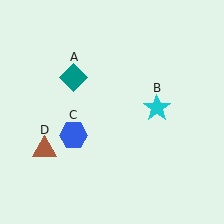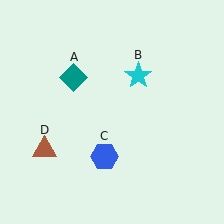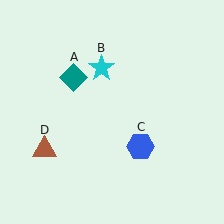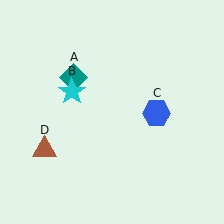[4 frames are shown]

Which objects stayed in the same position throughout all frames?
Teal diamond (object A) and brown triangle (object D) remained stationary.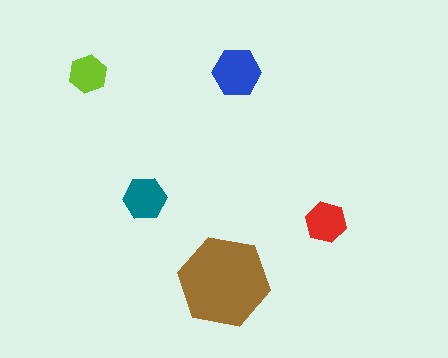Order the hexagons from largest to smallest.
the brown one, the blue one, the teal one, the red one, the lime one.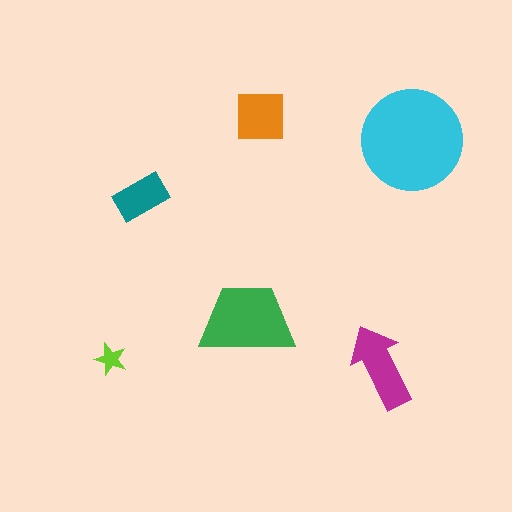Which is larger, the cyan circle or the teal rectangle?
The cyan circle.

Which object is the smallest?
The lime star.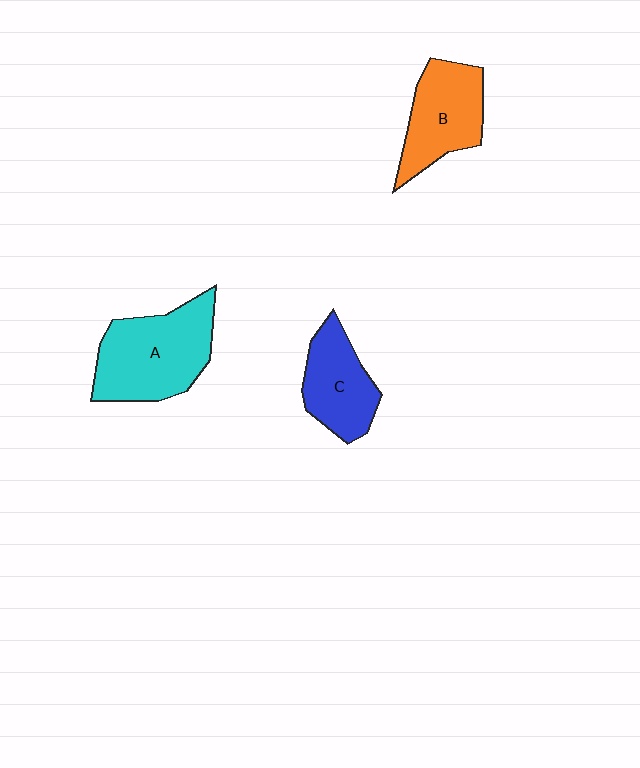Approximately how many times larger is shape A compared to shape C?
Approximately 1.5 times.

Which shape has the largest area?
Shape A (cyan).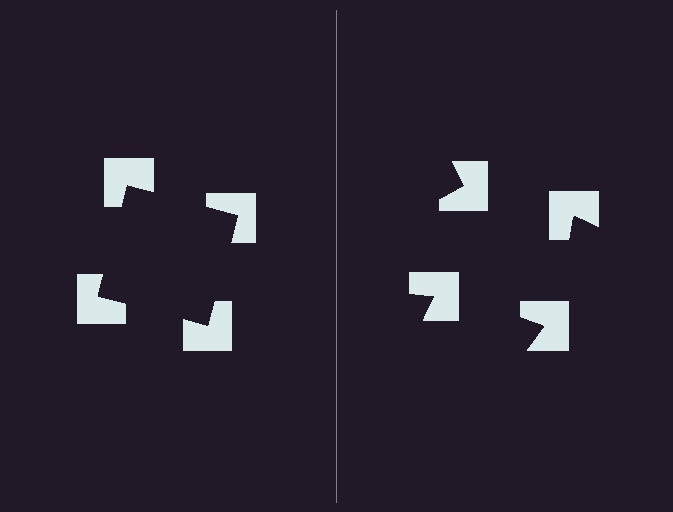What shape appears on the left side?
An illusory square.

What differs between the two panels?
The notched squares are positioned identically on both sides; only the wedge orientations differ. On the left they align to a square; on the right they are misaligned.